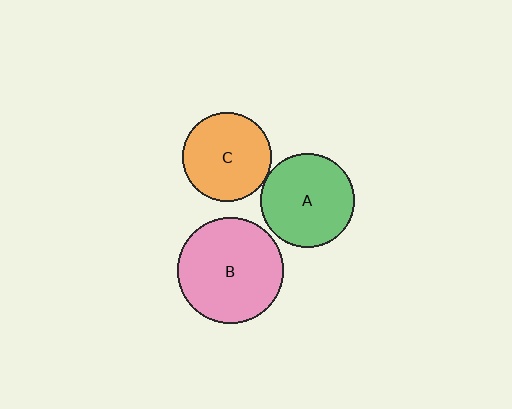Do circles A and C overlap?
Yes.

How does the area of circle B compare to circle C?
Approximately 1.4 times.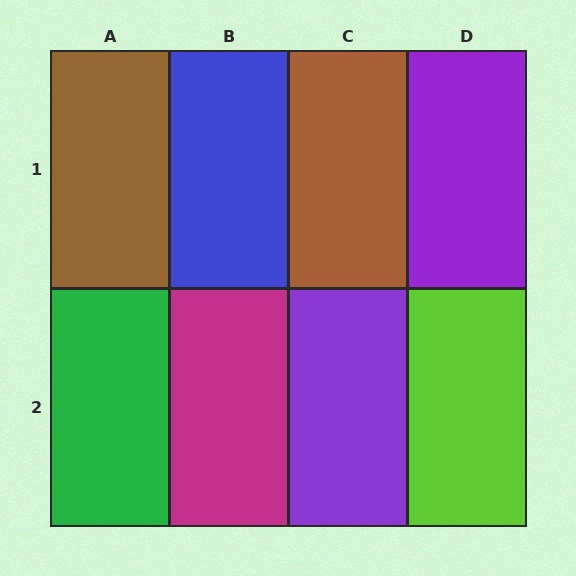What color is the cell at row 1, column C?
Brown.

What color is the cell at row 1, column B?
Blue.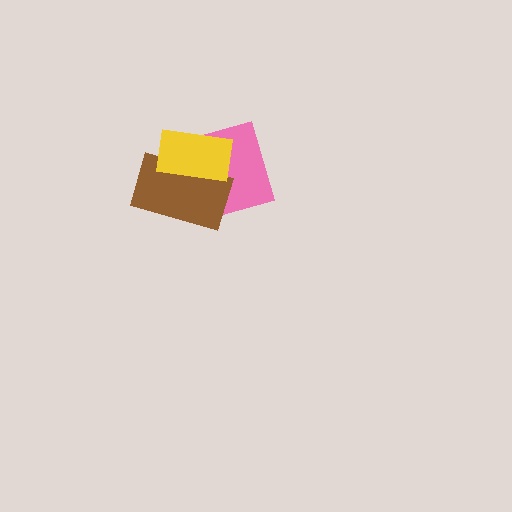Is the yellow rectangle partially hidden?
No, no other shape covers it.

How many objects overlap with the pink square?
2 objects overlap with the pink square.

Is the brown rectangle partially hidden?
Yes, it is partially covered by another shape.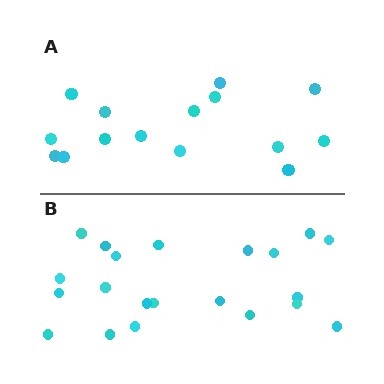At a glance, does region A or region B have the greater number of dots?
Region B (the bottom region) has more dots.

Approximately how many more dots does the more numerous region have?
Region B has about 6 more dots than region A.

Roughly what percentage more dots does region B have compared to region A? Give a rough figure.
About 40% more.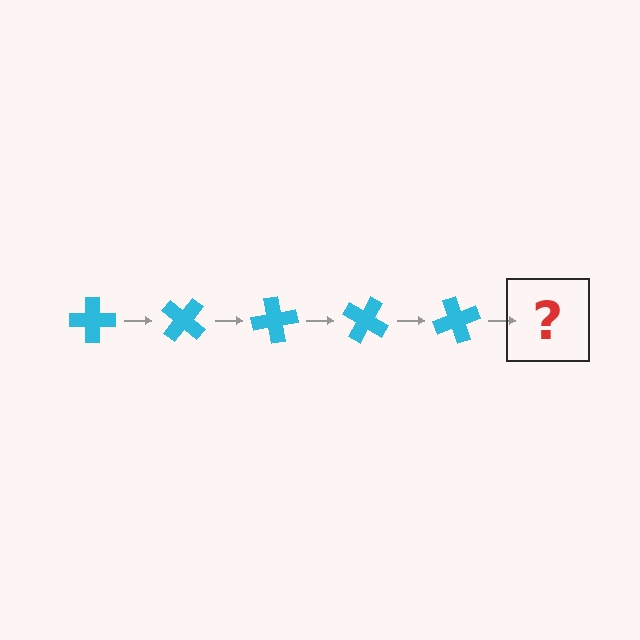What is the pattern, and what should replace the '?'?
The pattern is that the cross rotates 40 degrees each step. The '?' should be a cyan cross rotated 200 degrees.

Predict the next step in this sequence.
The next step is a cyan cross rotated 200 degrees.